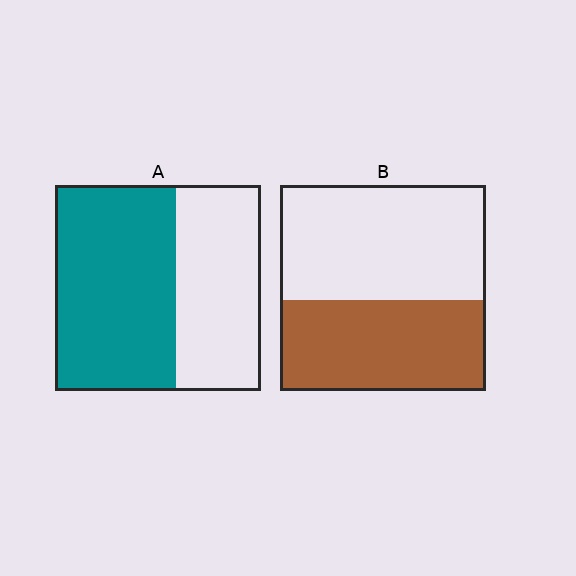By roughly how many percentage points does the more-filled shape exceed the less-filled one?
By roughly 15 percentage points (A over B).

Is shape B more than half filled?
No.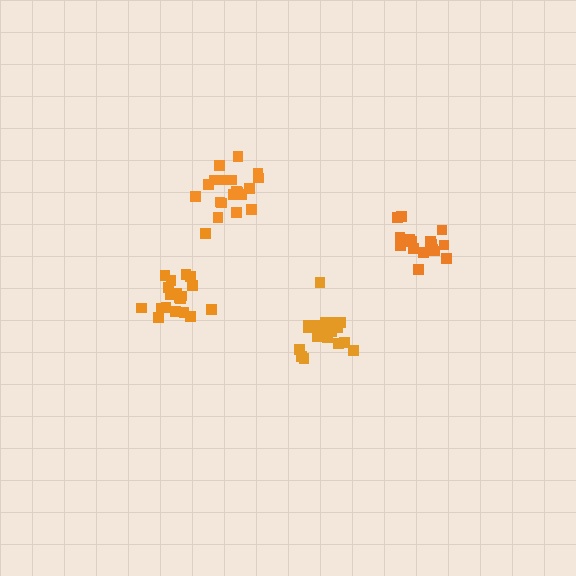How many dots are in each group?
Group 1: 20 dots, Group 2: 16 dots, Group 3: 18 dots, Group 4: 19 dots (73 total).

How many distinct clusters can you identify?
There are 4 distinct clusters.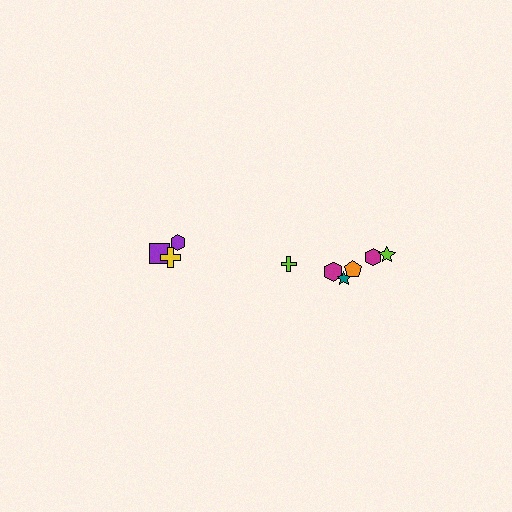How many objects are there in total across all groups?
There are 9 objects.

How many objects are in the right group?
There are 6 objects.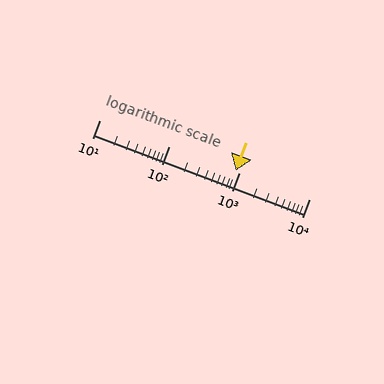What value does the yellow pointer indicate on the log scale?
The pointer indicates approximately 880.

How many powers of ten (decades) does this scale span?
The scale spans 3 decades, from 10 to 10000.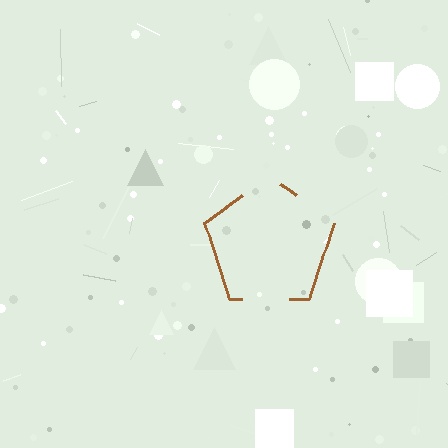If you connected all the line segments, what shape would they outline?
They would outline a pentagon.